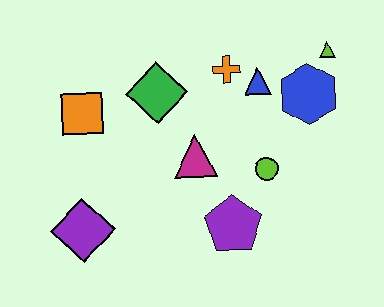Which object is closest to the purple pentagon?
The lime circle is closest to the purple pentagon.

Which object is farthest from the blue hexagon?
The purple diamond is farthest from the blue hexagon.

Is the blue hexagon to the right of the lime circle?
Yes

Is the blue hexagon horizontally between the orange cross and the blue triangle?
No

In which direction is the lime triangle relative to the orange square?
The lime triangle is to the right of the orange square.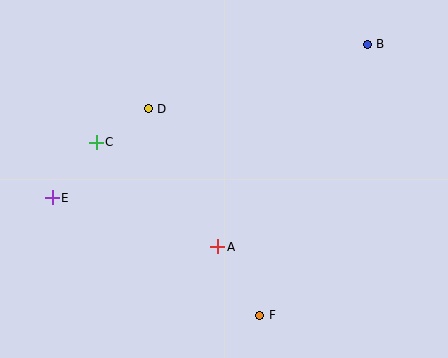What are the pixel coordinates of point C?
Point C is at (96, 142).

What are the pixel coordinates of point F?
Point F is at (260, 315).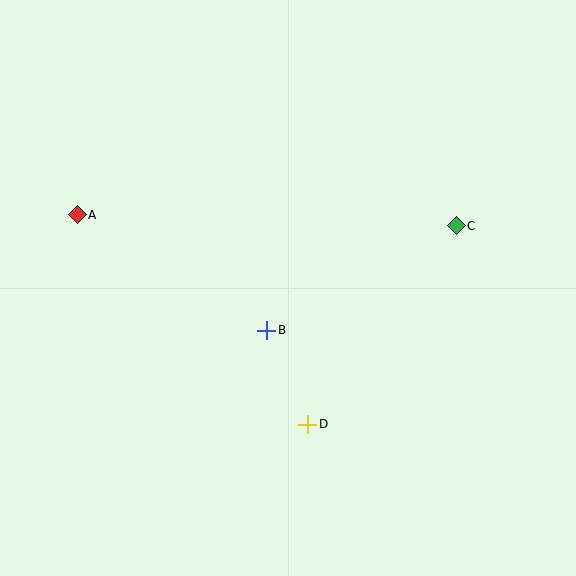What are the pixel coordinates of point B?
Point B is at (267, 330).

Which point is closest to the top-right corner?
Point C is closest to the top-right corner.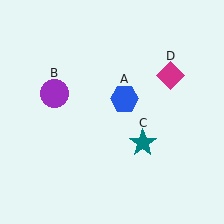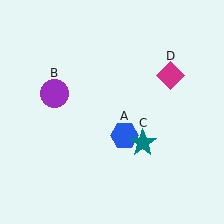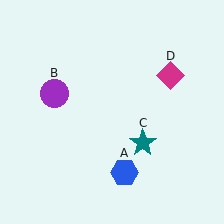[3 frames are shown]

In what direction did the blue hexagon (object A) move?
The blue hexagon (object A) moved down.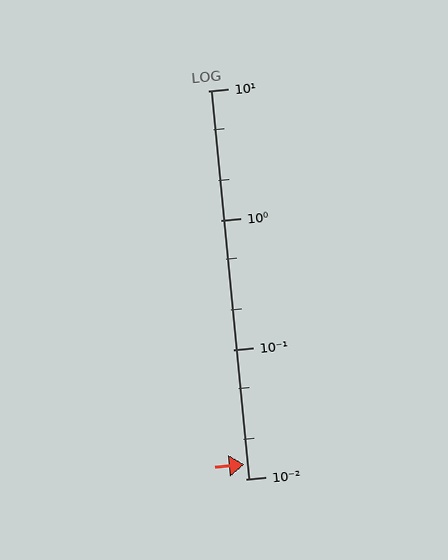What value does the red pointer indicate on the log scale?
The pointer indicates approximately 0.013.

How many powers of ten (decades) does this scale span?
The scale spans 3 decades, from 0.01 to 10.